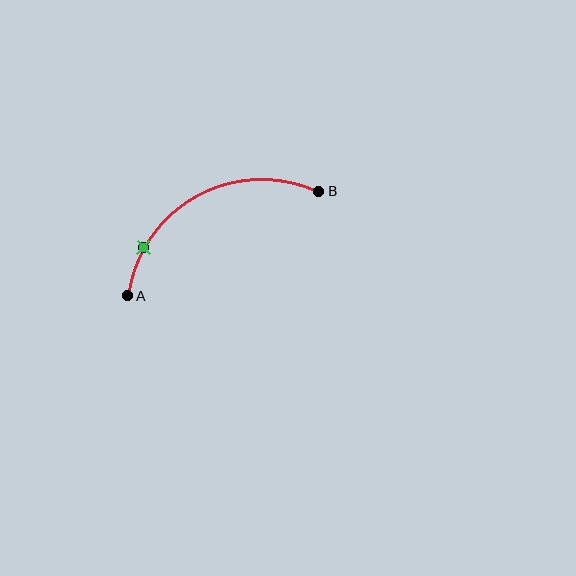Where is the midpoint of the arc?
The arc midpoint is the point on the curve farthest from the straight line joining A and B. It sits above that line.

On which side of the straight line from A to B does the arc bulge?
The arc bulges above the straight line connecting A and B.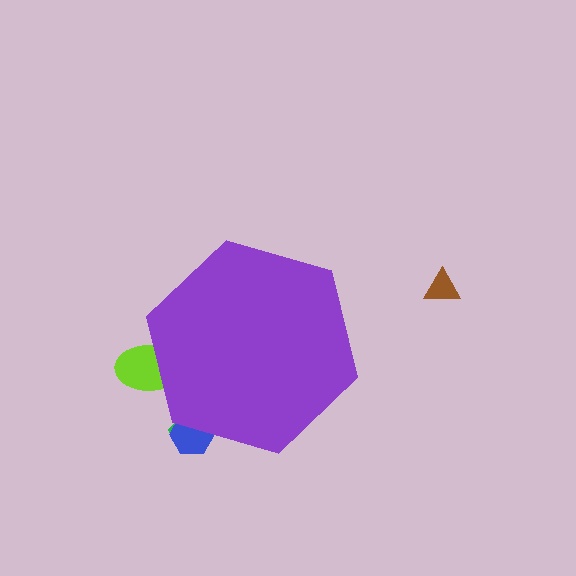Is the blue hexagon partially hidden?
Yes, the blue hexagon is partially hidden behind the purple hexagon.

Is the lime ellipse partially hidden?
Yes, the lime ellipse is partially hidden behind the purple hexagon.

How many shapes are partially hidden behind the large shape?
3 shapes are partially hidden.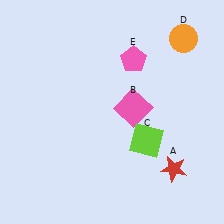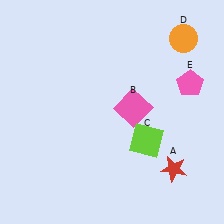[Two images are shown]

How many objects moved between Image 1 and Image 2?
1 object moved between the two images.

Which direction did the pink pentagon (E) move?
The pink pentagon (E) moved right.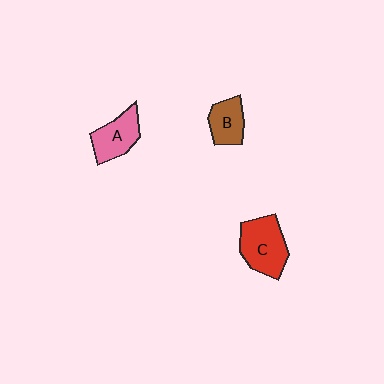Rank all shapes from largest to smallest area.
From largest to smallest: C (red), A (pink), B (brown).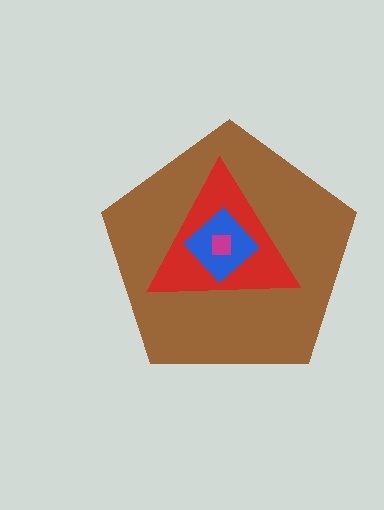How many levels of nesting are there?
4.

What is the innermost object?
The magenta square.